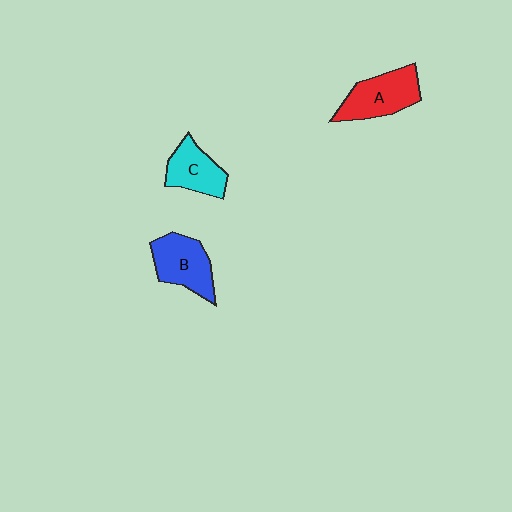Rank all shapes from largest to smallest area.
From largest to smallest: A (red), B (blue), C (cyan).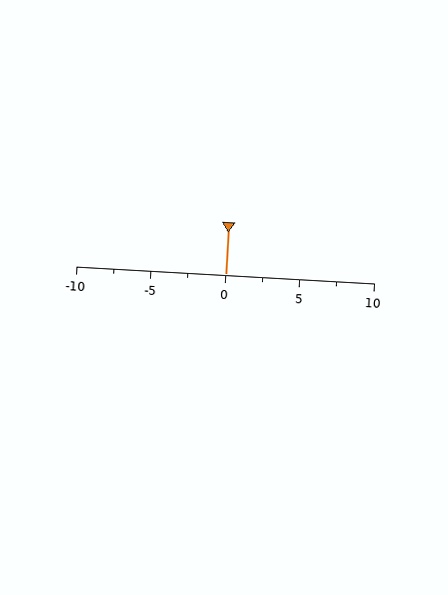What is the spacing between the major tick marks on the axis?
The major ticks are spaced 5 apart.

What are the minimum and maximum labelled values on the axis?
The axis runs from -10 to 10.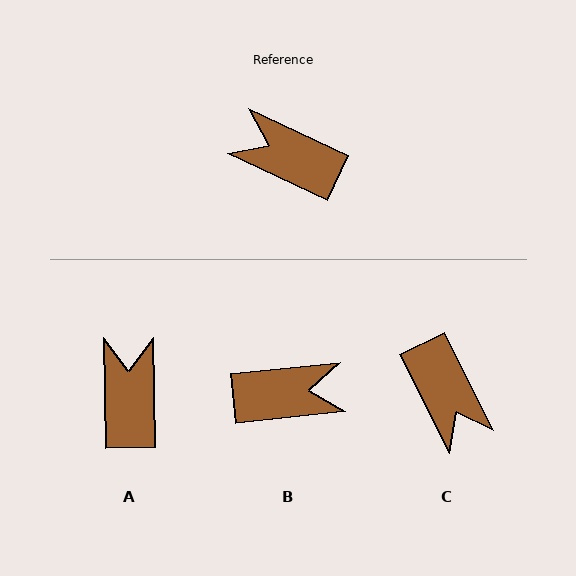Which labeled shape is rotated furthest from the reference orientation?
B, about 149 degrees away.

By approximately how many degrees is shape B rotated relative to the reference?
Approximately 149 degrees clockwise.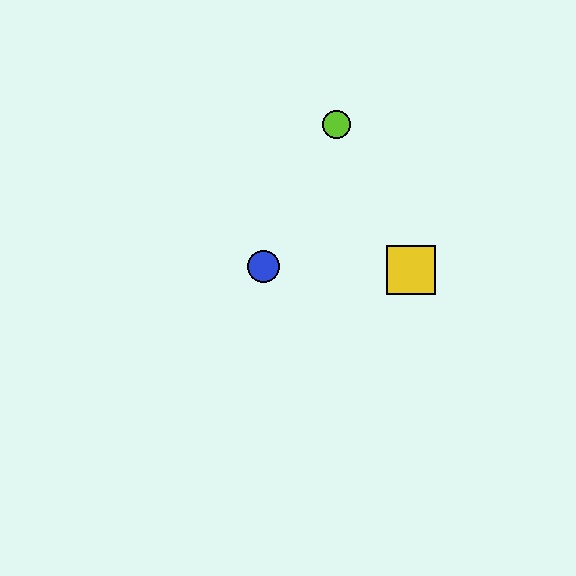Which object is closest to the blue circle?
The yellow square is closest to the blue circle.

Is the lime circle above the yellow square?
Yes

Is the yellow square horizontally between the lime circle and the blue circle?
No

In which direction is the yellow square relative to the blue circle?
The yellow square is to the right of the blue circle.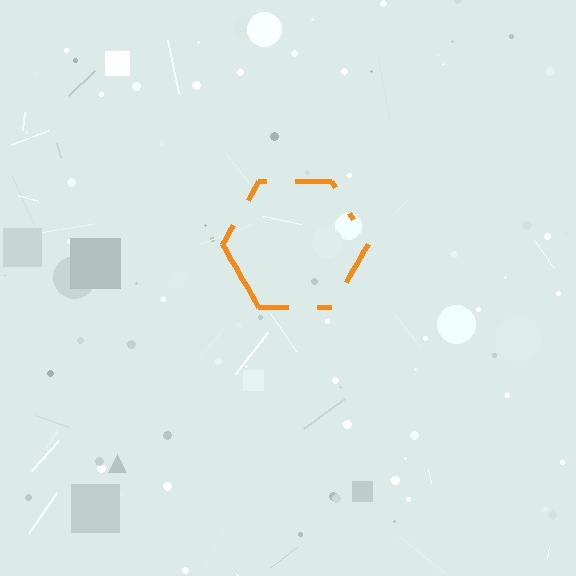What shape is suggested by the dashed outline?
The dashed outline suggests a hexagon.